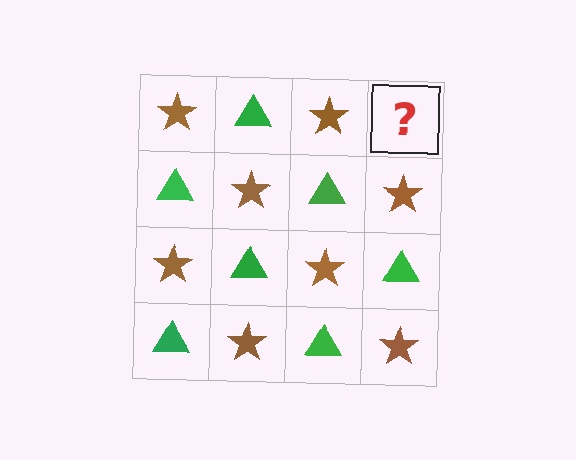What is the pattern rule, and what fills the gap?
The rule is that it alternates brown star and green triangle in a checkerboard pattern. The gap should be filled with a green triangle.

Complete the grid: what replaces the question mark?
The question mark should be replaced with a green triangle.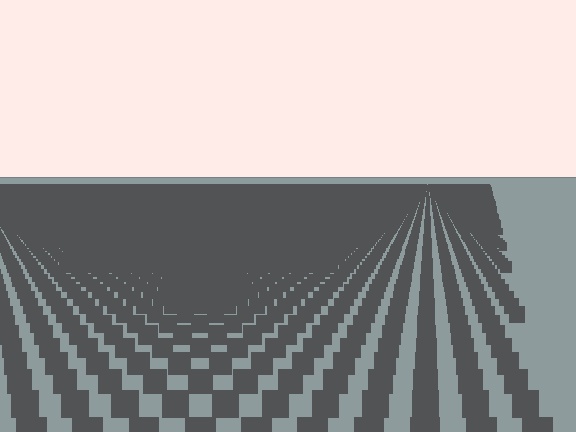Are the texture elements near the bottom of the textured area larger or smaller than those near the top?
Larger. Near the bottom, elements are closer to the viewer and appear at a bigger on-screen size.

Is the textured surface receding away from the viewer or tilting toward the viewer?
The surface is receding away from the viewer. Texture elements get smaller and denser toward the top.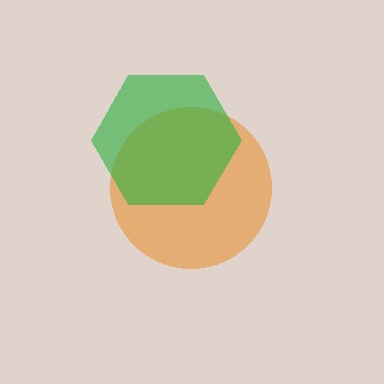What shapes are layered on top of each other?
The layered shapes are: an orange circle, a green hexagon.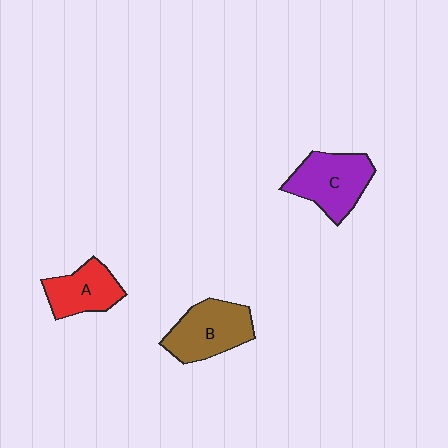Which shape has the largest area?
Shape C (purple).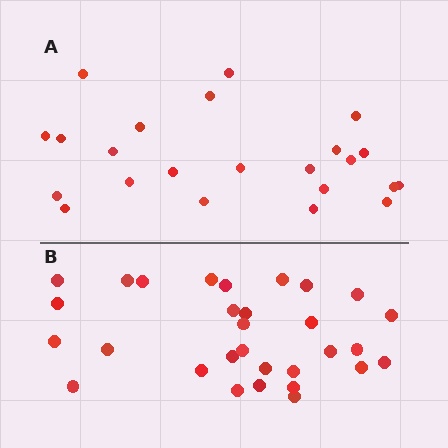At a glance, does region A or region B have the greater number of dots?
Region B (the bottom region) has more dots.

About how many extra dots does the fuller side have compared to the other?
Region B has roughly 8 or so more dots than region A.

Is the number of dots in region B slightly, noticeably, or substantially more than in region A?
Region B has noticeably more, but not dramatically so. The ratio is roughly 1.3 to 1.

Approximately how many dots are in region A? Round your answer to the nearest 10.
About 20 dots. (The exact count is 23, which rounds to 20.)